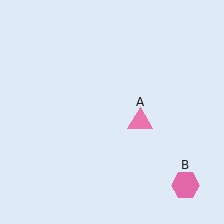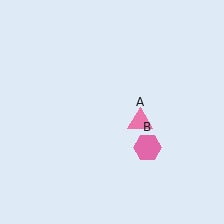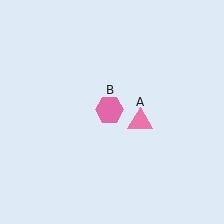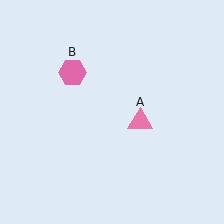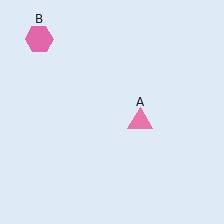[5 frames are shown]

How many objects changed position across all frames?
1 object changed position: pink hexagon (object B).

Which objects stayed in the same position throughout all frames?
Pink triangle (object A) remained stationary.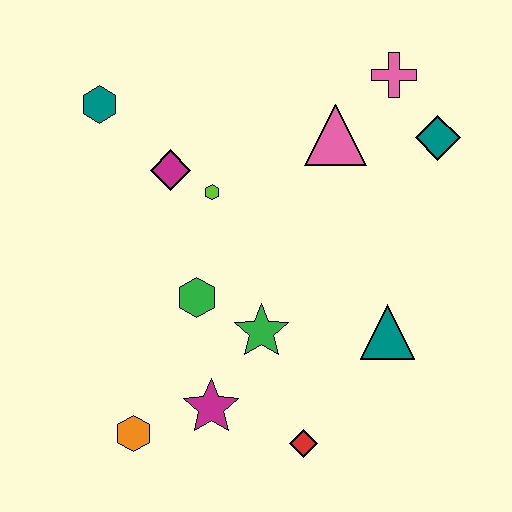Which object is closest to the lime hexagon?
The magenta diamond is closest to the lime hexagon.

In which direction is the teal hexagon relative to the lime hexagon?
The teal hexagon is to the left of the lime hexagon.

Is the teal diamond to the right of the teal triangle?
Yes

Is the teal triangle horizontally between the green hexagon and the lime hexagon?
No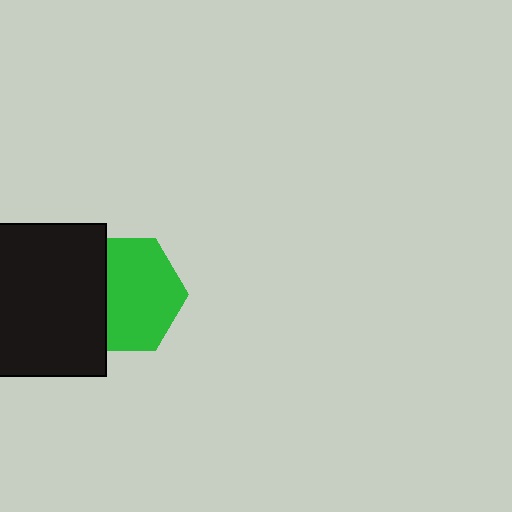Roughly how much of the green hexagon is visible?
Most of it is visible (roughly 66%).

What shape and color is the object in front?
The object in front is a black square.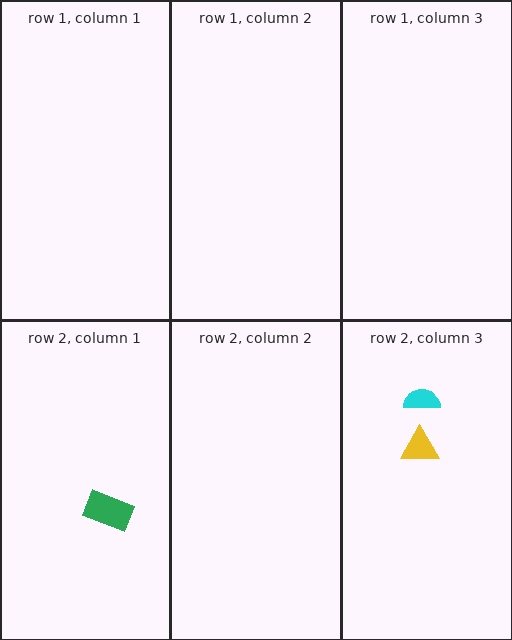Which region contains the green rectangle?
The row 2, column 1 region.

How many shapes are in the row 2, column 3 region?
2.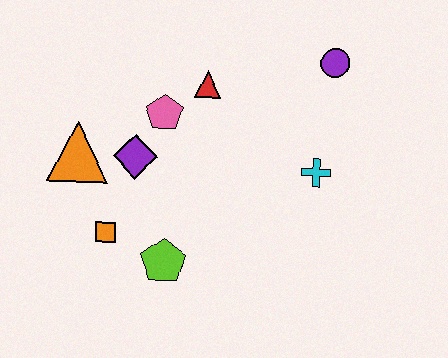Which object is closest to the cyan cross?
The purple circle is closest to the cyan cross.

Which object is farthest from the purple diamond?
The purple circle is farthest from the purple diamond.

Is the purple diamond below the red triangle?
Yes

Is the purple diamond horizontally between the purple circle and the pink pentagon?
No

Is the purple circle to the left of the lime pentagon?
No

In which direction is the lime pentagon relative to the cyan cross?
The lime pentagon is to the left of the cyan cross.